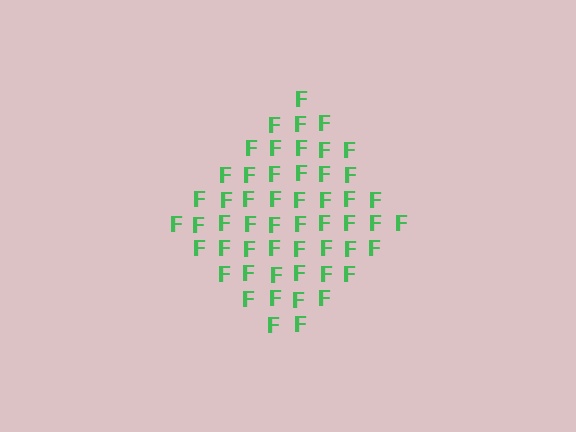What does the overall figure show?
The overall figure shows a diamond.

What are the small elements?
The small elements are letter F's.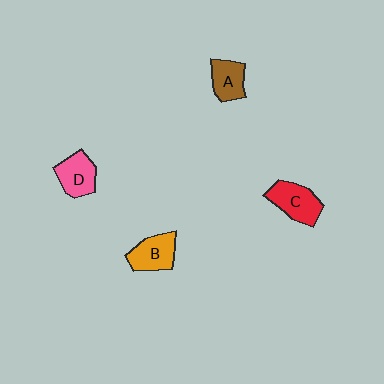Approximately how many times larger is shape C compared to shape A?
Approximately 1.3 times.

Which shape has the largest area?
Shape C (red).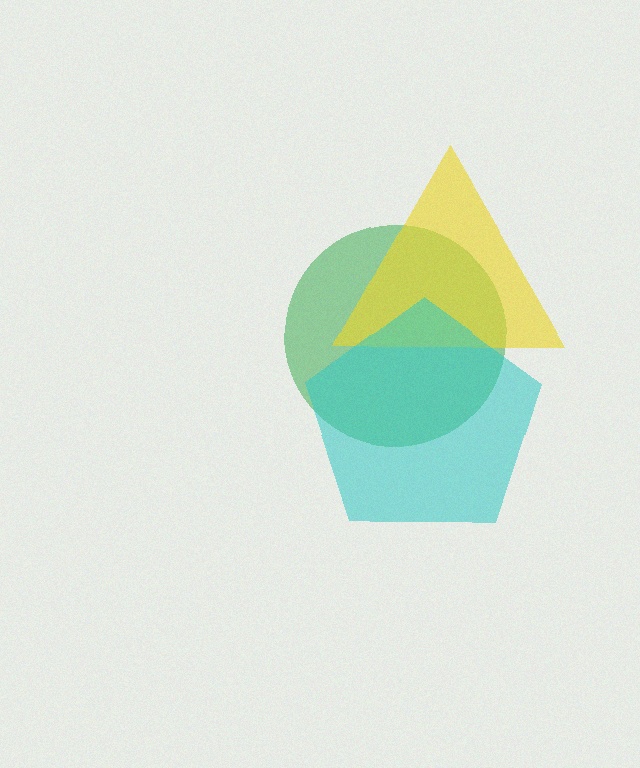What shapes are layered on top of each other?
The layered shapes are: a green circle, a yellow triangle, a cyan pentagon.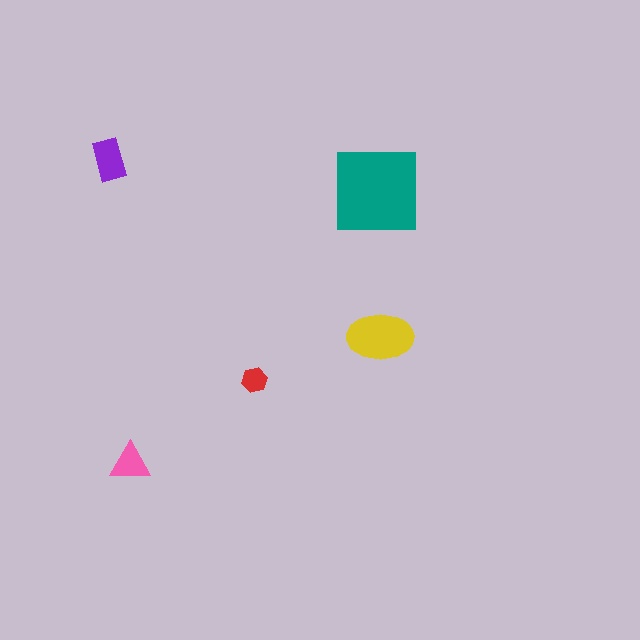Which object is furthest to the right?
The yellow ellipse is rightmost.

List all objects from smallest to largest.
The red hexagon, the pink triangle, the purple rectangle, the yellow ellipse, the teal square.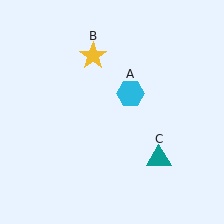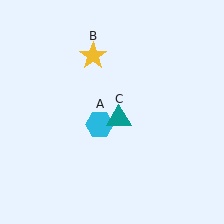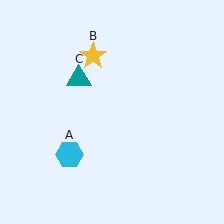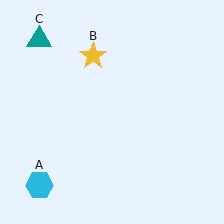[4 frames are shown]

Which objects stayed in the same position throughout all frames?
Yellow star (object B) remained stationary.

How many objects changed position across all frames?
2 objects changed position: cyan hexagon (object A), teal triangle (object C).